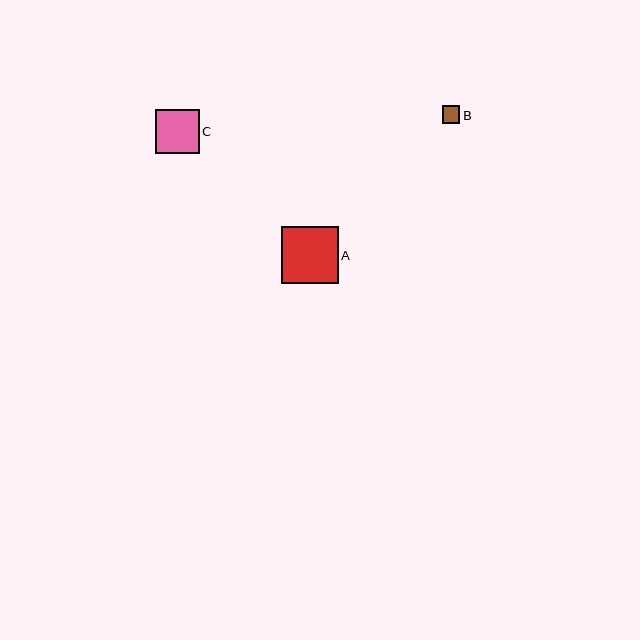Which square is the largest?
Square A is the largest with a size of approximately 57 pixels.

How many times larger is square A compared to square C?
Square A is approximately 1.3 times the size of square C.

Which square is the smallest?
Square B is the smallest with a size of approximately 18 pixels.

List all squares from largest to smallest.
From largest to smallest: A, C, B.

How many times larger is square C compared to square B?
Square C is approximately 2.5 times the size of square B.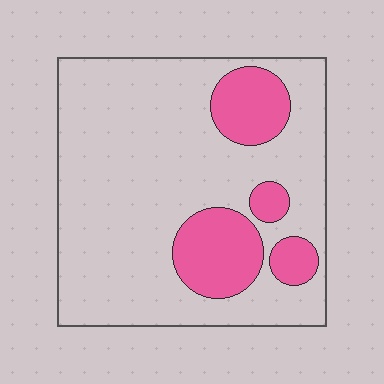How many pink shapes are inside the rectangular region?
4.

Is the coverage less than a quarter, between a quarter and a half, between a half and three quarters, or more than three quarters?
Less than a quarter.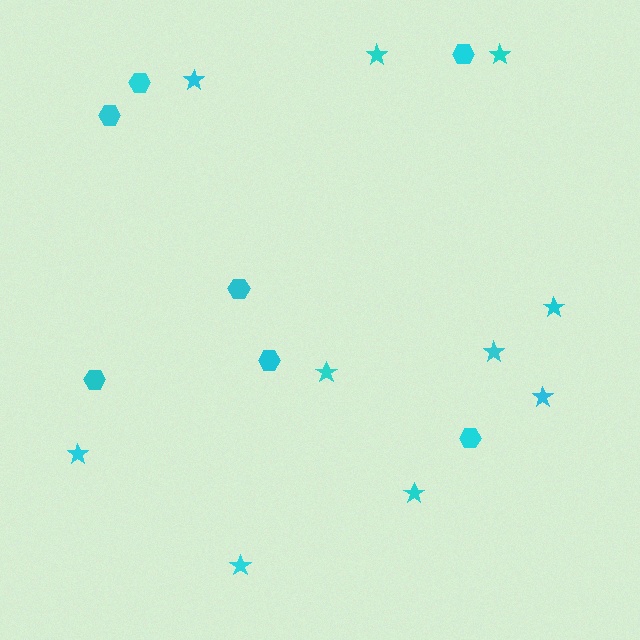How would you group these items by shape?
There are 2 groups: one group of stars (10) and one group of hexagons (7).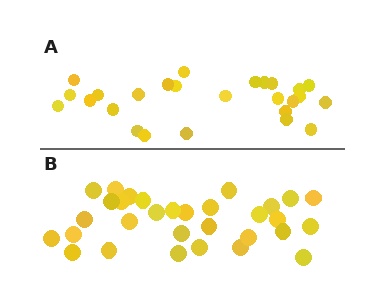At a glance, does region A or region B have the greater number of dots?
Region B (the bottom region) has more dots.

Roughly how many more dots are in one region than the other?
Region B has about 5 more dots than region A.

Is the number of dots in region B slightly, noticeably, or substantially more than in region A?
Region B has only slightly more — the two regions are fairly close. The ratio is roughly 1.2 to 1.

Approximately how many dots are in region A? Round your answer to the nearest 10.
About 30 dots. (The exact count is 26, which rounds to 30.)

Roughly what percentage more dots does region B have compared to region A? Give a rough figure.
About 20% more.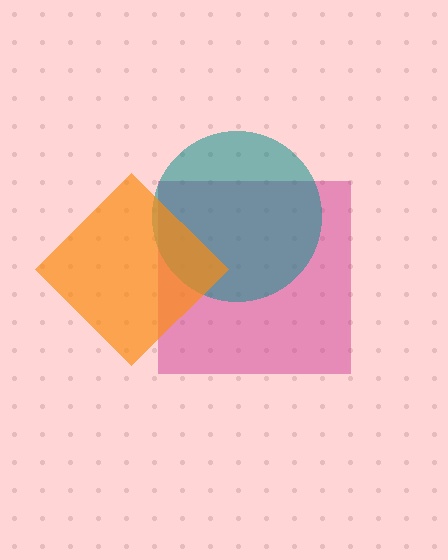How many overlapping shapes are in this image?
There are 3 overlapping shapes in the image.